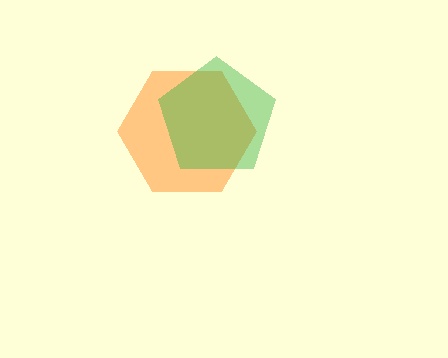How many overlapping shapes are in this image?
There are 2 overlapping shapes in the image.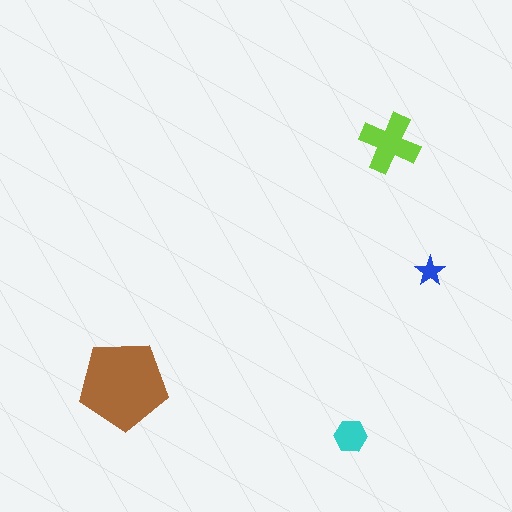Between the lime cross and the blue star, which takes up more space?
The lime cross.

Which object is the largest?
The brown pentagon.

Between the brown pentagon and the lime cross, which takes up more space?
The brown pentagon.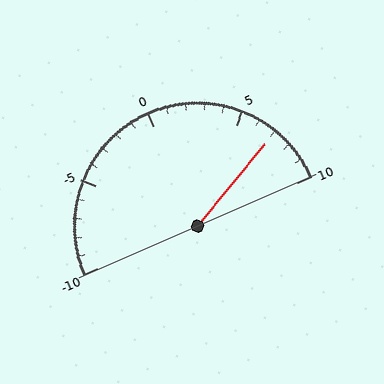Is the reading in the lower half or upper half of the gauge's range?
The reading is in the upper half of the range (-10 to 10).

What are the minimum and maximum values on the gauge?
The gauge ranges from -10 to 10.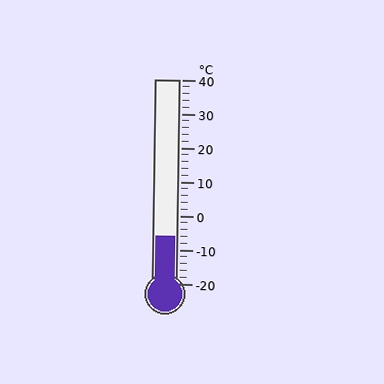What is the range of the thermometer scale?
The thermometer scale ranges from -20°C to 40°C.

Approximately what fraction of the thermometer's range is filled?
The thermometer is filled to approximately 25% of its range.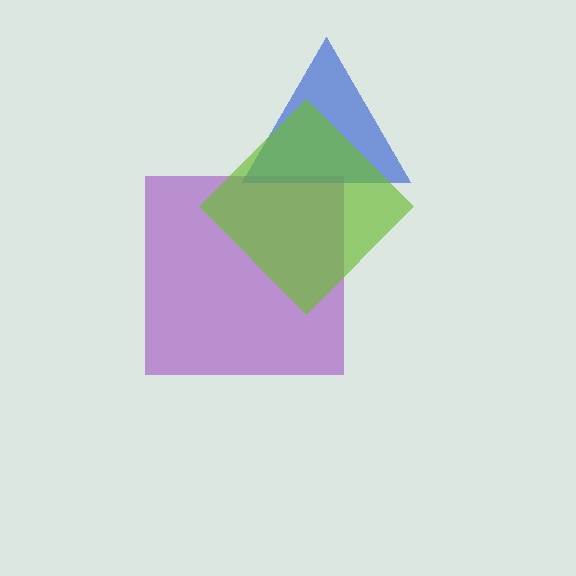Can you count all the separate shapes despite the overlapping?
Yes, there are 3 separate shapes.